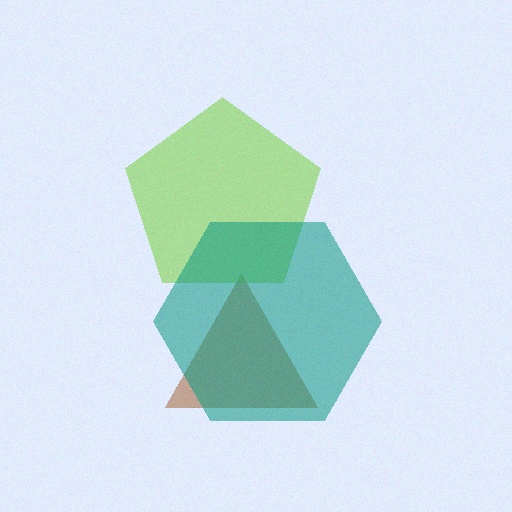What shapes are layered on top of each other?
The layered shapes are: a brown triangle, a lime pentagon, a teal hexagon.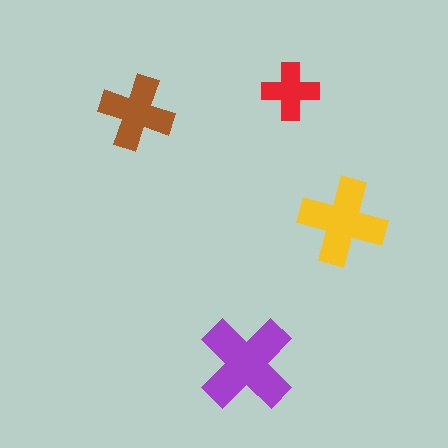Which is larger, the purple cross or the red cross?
The purple one.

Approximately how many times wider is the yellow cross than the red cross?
About 1.5 times wider.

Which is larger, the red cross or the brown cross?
The brown one.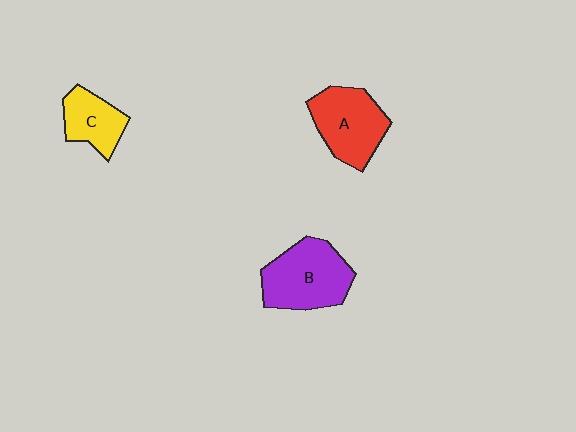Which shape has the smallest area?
Shape C (yellow).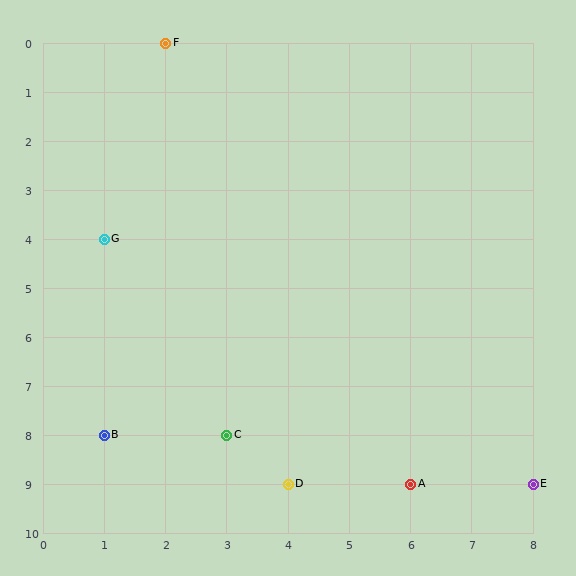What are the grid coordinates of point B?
Point B is at grid coordinates (1, 8).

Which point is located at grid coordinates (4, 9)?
Point D is at (4, 9).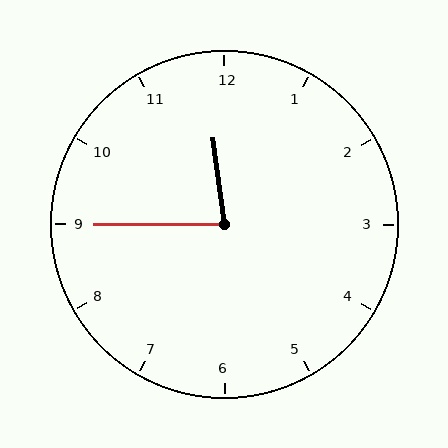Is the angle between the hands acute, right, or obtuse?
It is acute.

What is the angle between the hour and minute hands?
Approximately 82 degrees.